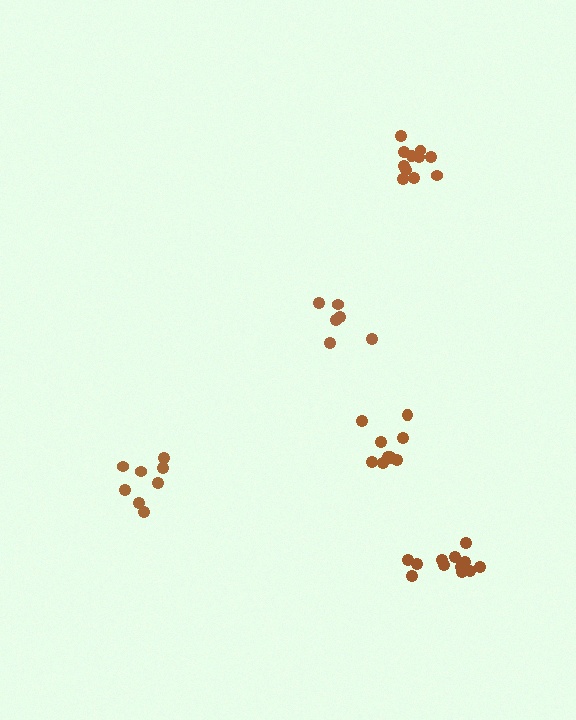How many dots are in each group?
Group 1: 10 dots, Group 2: 8 dots, Group 3: 6 dots, Group 4: 12 dots, Group 5: 11 dots (47 total).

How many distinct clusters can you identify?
There are 5 distinct clusters.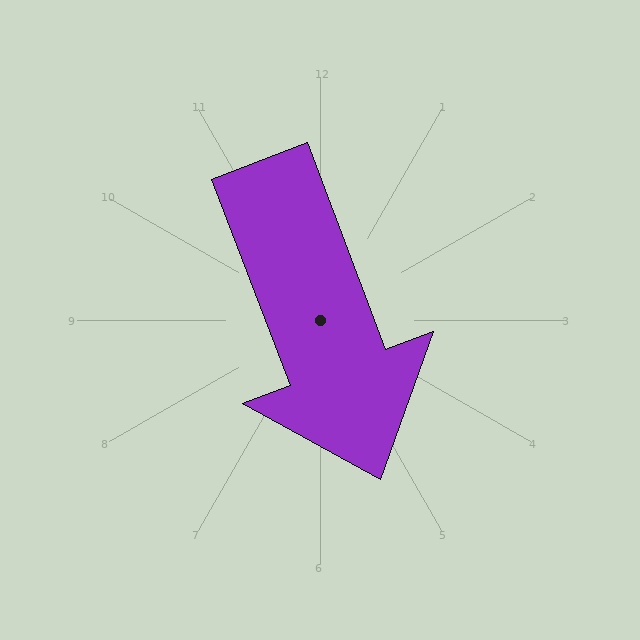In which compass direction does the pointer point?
South.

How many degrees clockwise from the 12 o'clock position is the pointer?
Approximately 159 degrees.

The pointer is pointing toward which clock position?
Roughly 5 o'clock.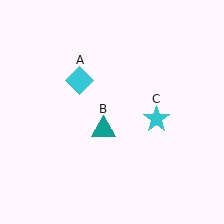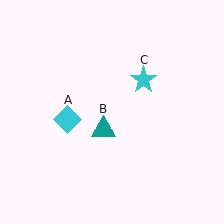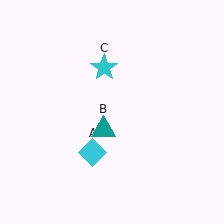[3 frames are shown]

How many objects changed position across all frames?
2 objects changed position: cyan diamond (object A), cyan star (object C).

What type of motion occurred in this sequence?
The cyan diamond (object A), cyan star (object C) rotated counterclockwise around the center of the scene.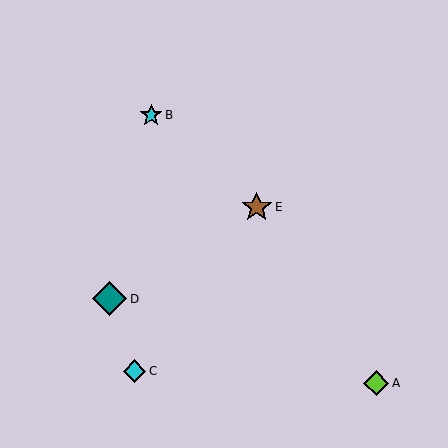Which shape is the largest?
The teal diamond (labeled D) is the largest.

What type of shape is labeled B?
Shape B is a cyan star.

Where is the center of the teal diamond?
The center of the teal diamond is at (109, 299).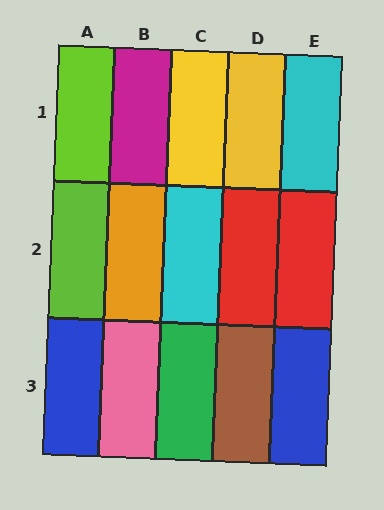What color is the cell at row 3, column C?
Green.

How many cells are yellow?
2 cells are yellow.